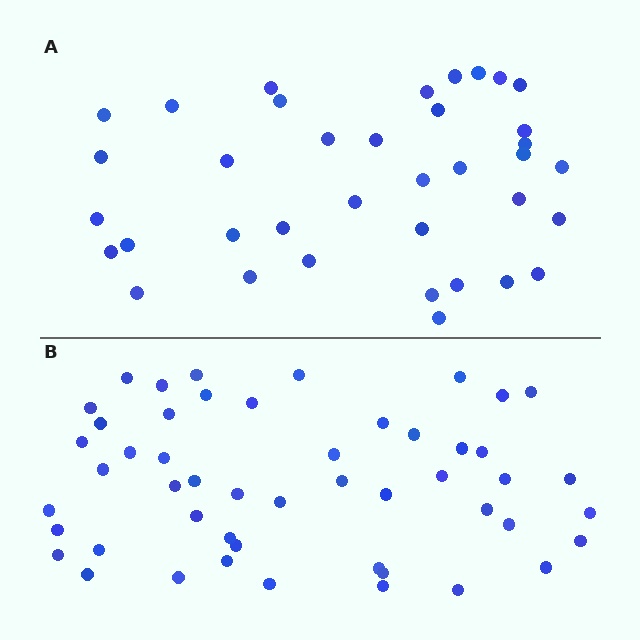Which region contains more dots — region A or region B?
Region B (the bottom region) has more dots.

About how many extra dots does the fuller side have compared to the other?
Region B has approximately 15 more dots than region A.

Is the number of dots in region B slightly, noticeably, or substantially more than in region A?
Region B has noticeably more, but not dramatically so. The ratio is roughly 1.4 to 1.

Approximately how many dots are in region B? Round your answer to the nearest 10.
About 50 dots.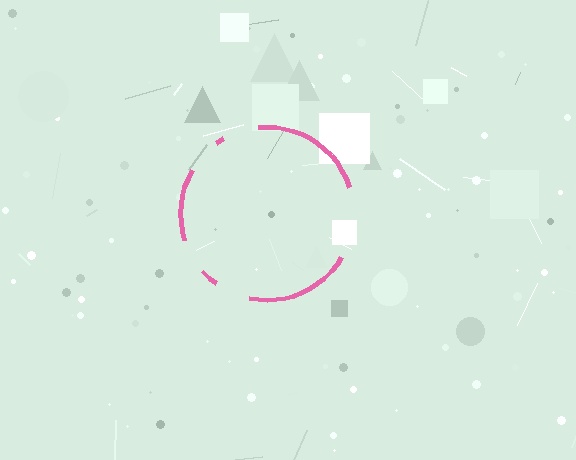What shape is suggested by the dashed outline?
The dashed outline suggests a circle.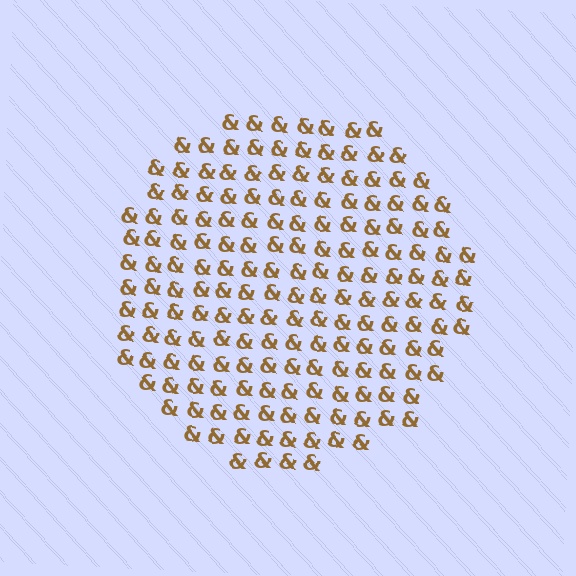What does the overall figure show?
The overall figure shows a circle.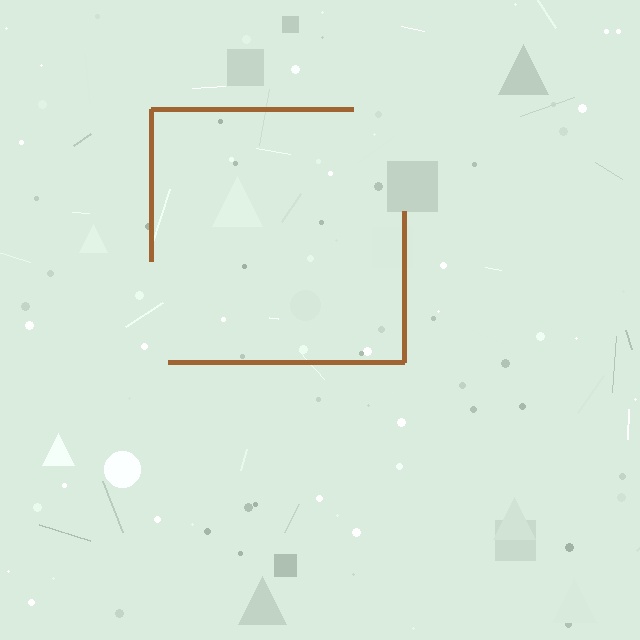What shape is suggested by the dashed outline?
The dashed outline suggests a square.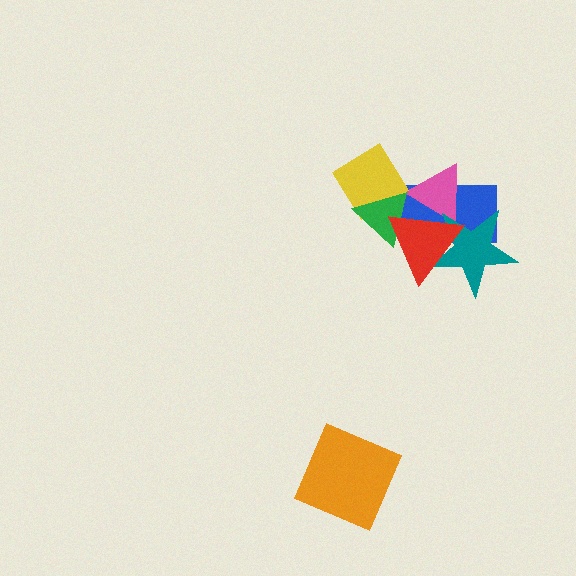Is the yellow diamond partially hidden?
Yes, it is partially covered by another shape.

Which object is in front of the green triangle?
The red triangle is in front of the green triangle.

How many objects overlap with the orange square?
0 objects overlap with the orange square.